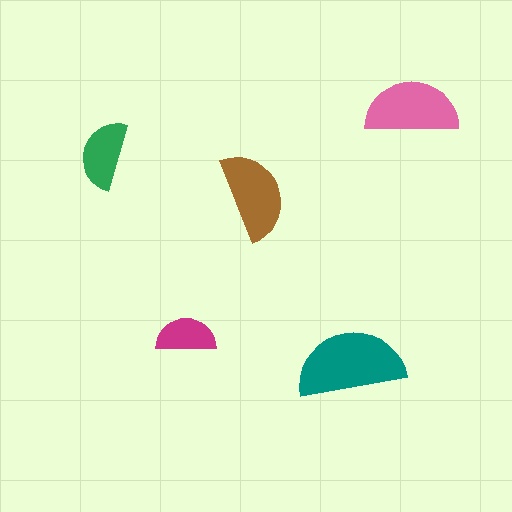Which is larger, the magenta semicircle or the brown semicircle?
The brown one.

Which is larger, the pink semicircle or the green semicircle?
The pink one.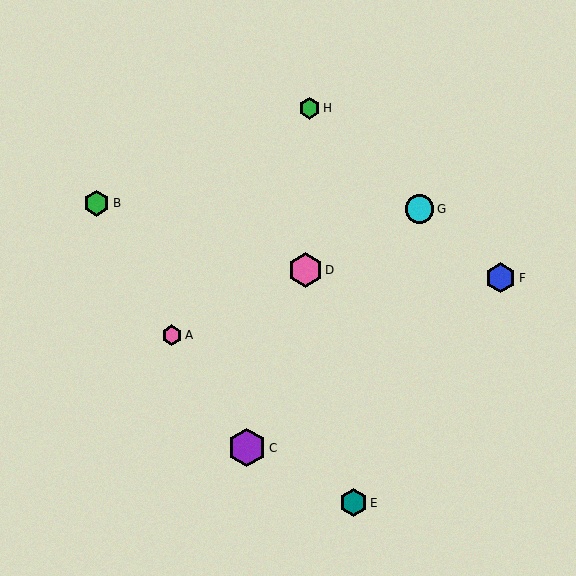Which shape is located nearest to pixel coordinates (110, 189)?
The green hexagon (labeled B) at (97, 203) is nearest to that location.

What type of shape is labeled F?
Shape F is a blue hexagon.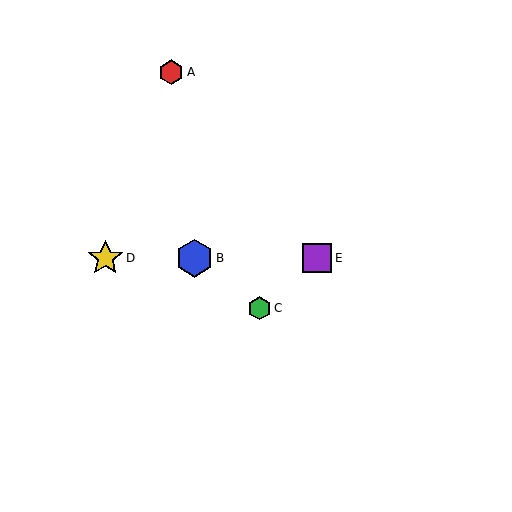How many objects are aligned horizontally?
3 objects (B, D, E) are aligned horizontally.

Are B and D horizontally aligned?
Yes, both are at y≈258.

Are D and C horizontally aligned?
No, D is at y≈258 and C is at y≈308.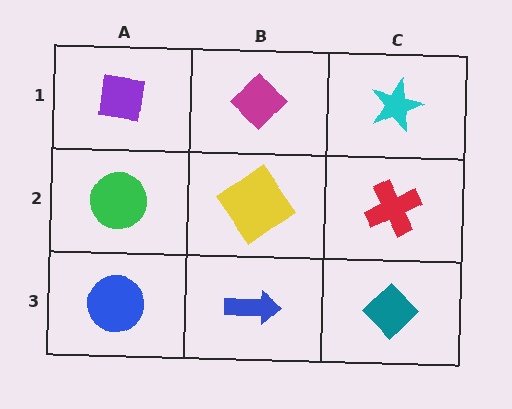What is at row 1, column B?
A magenta diamond.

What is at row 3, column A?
A blue circle.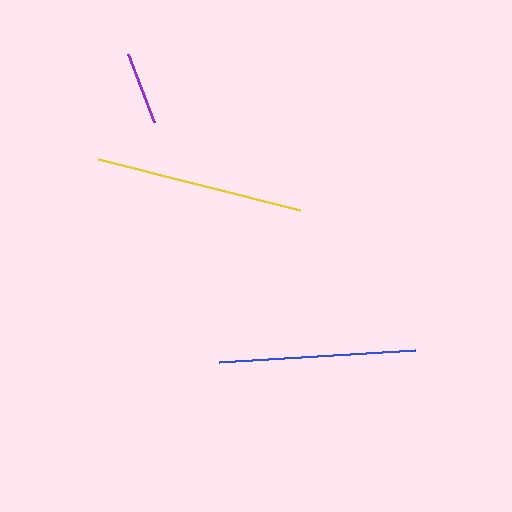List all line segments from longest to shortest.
From longest to shortest: yellow, blue, purple.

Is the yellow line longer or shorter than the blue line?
The yellow line is longer than the blue line.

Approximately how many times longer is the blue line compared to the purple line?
The blue line is approximately 2.7 times the length of the purple line.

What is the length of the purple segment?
The purple segment is approximately 73 pixels long.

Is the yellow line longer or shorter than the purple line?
The yellow line is longer than the purple line.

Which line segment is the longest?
The yellow line is the longest at approximately 209 pixels.